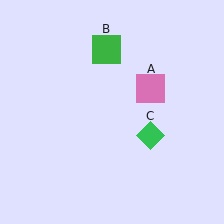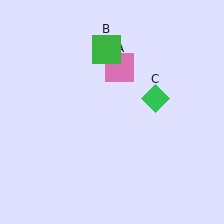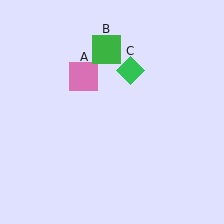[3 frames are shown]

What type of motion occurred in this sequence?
The pink square (object A), green diamond (object C) rotated counterclockwise around the center of the scene.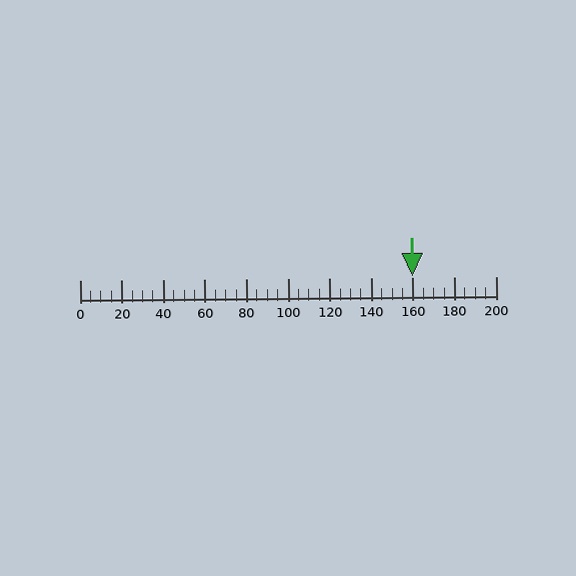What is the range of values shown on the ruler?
The ruler shows values from 0 to 200.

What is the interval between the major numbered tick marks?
The major tick marks are spaced 20 units apart.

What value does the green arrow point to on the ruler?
The green arrow points to approximately 160.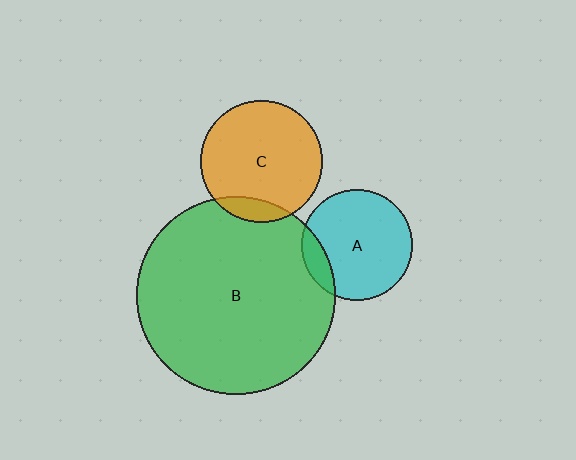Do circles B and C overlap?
Yes.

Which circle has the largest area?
Circle B (green).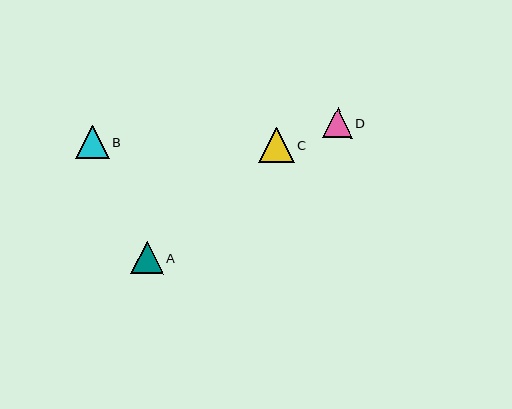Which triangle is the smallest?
Triangle D is the smallest with a size of approximately 30 pixels.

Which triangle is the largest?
Triangle C is the largest with a size of approximately 35 pixels.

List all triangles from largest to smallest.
From largest to smallest: C, B, A, D.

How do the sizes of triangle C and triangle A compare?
Triangle C and triangle A are approximately the same size.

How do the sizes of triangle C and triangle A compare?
Triangle C and triangle A are approximately the same size.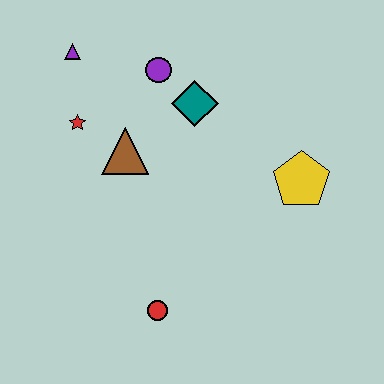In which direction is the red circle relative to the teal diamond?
The red circle is below the teal diamond.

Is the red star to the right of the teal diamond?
No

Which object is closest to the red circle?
The brown triangle is closest to the red circle.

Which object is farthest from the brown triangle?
The yellow pentagon is farthest from the brown triangle.